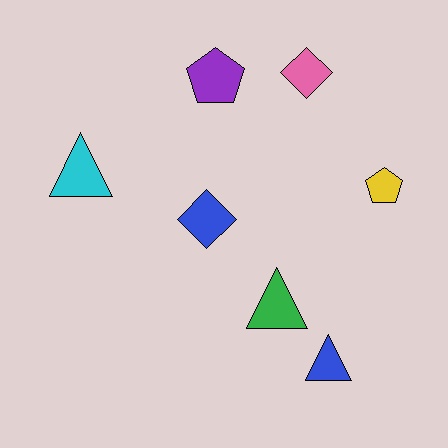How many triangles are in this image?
There are 3 triangles.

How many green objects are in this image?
There is 1 green object.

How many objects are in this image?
There are 7 objects.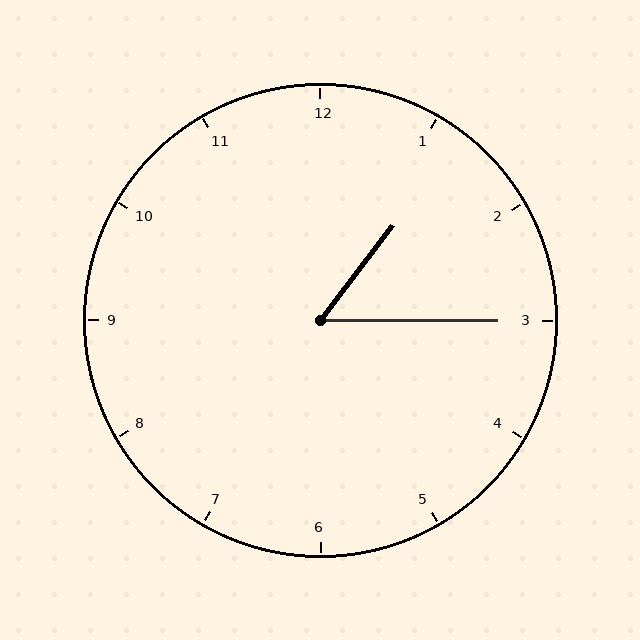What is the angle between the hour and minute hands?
Approximately 52 degrees.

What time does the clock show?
1:15.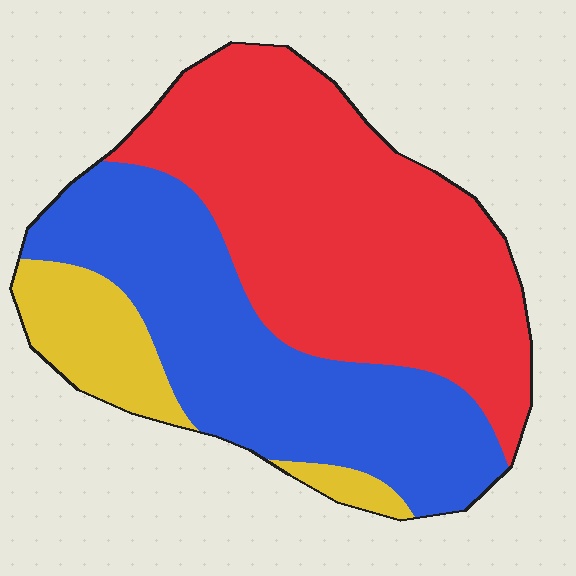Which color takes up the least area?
Yellow, at roughly 10%.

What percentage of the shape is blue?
Blue covers 38% of the shape.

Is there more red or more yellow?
Red.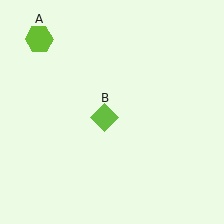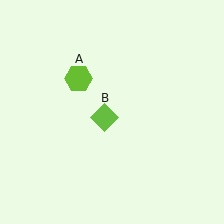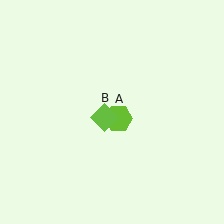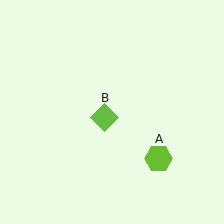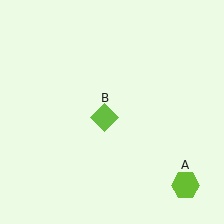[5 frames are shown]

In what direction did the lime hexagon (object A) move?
The lime hexagon (object A) moved down and to the right.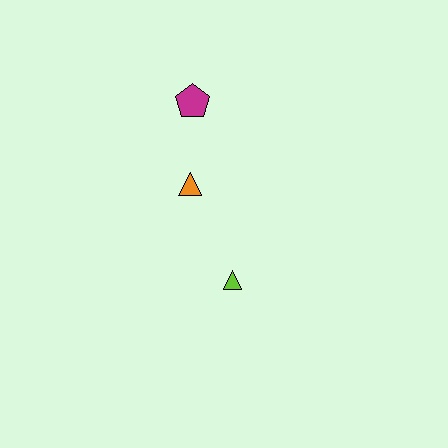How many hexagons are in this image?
There are no hexagons.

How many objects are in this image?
There are 3 objects.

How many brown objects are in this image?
There are no brown objects.